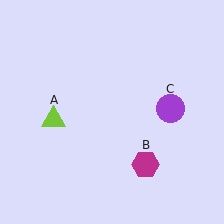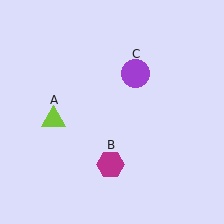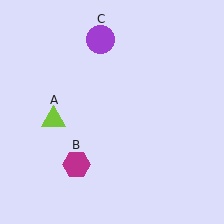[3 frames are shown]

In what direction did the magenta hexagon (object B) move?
The magenta hexagon (object B) moved left.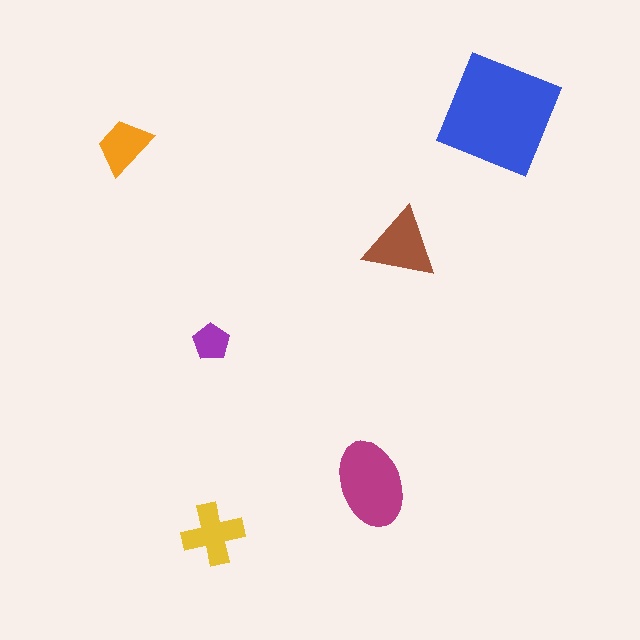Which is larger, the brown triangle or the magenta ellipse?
The magenta ellipse.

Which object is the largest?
The blue square.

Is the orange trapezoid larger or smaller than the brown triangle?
Smaller.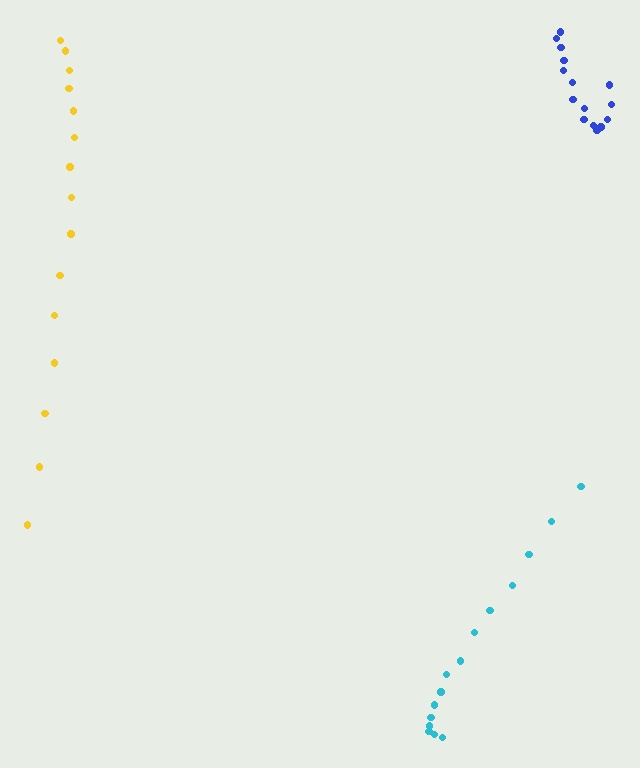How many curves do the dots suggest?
There are 3 distinct paths.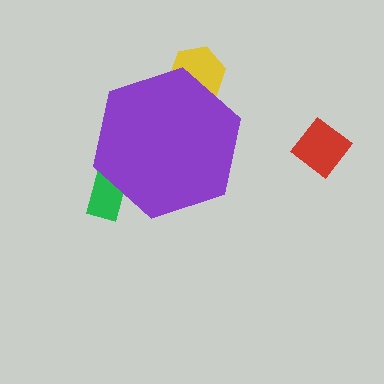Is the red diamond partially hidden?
No, the red diamond is fully visible.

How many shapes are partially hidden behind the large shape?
2 shapes are partially hidden.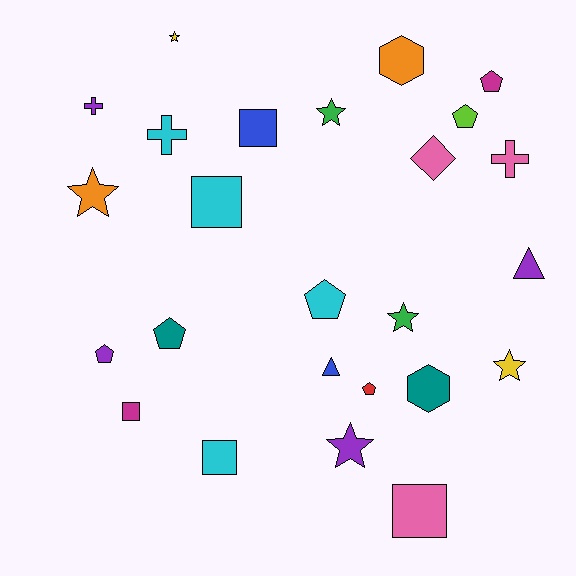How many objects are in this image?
There are 25 objects.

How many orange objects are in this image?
There are 2 orange objects.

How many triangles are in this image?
There are 2 triangles.